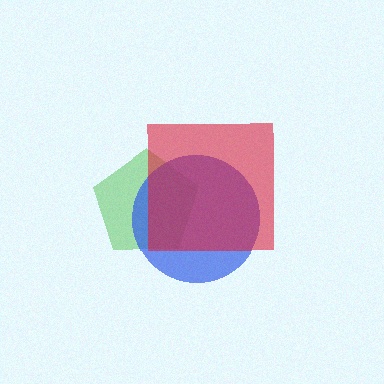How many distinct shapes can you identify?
There are 3 distinct shapes: a green pentagon, a blue circle, a red square.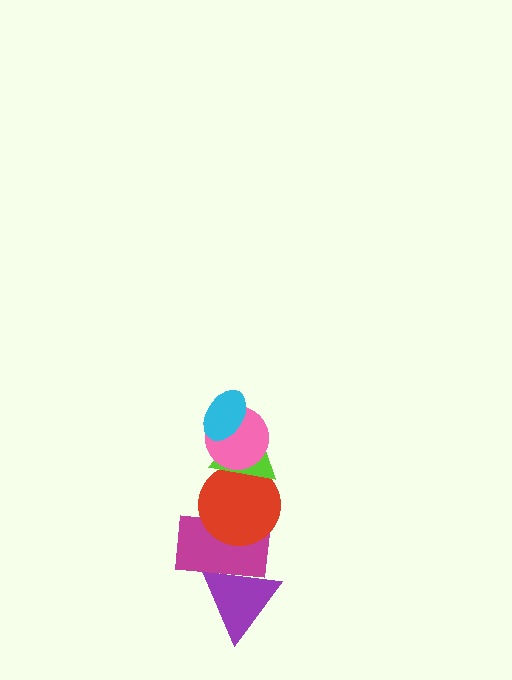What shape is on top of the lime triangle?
The pink circle is on top of the lime triangle.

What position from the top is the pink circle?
The pink circle is 2nd from the top.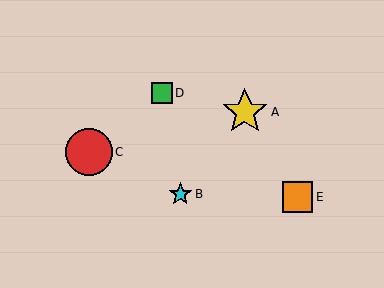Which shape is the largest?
The red circle (labeled C) is the largest.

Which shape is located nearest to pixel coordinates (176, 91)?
The green square (labeled D) at (162, 93) is nearest to that location.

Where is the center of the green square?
The center of the green square is at (162, 93).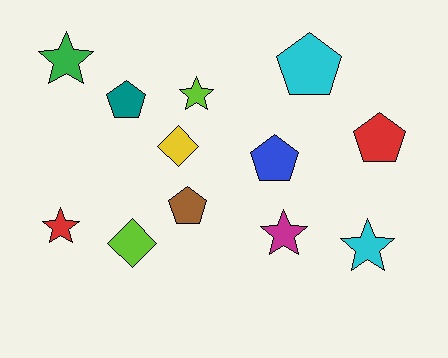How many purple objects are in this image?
There are no purple objects.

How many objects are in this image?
There are 12 objects.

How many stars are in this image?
There are 5 stars.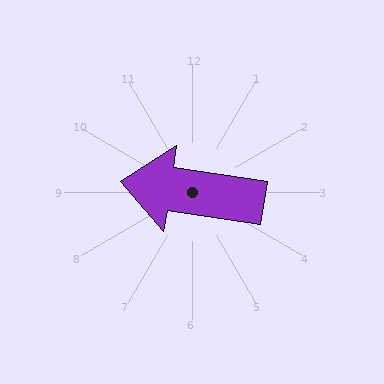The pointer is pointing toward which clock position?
Roughly 9 o'clock.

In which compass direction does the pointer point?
West.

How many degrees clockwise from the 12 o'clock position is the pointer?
Approximately 279 degrees.